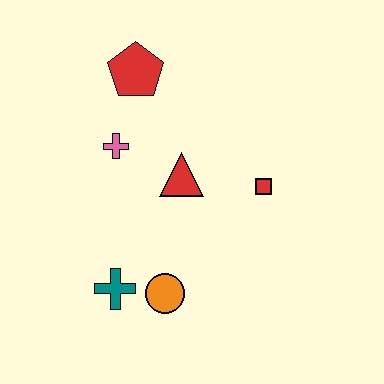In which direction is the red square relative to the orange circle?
The red square is above the orange circle.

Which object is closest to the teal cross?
The orange circle is closest to the teal cross.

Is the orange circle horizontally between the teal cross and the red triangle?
Yes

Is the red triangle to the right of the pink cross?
Yes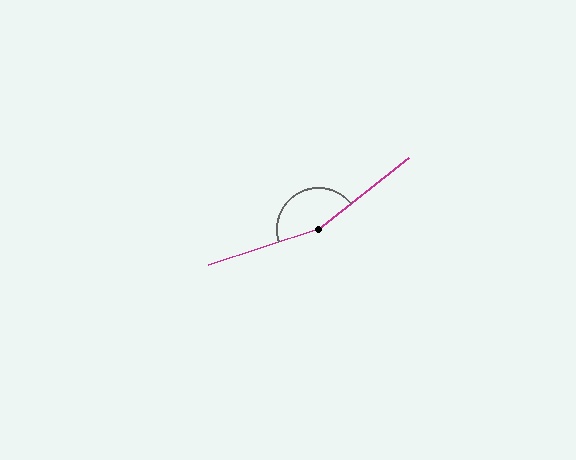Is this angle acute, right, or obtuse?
It is obtuse.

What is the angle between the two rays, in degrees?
Approximately 160 degrees.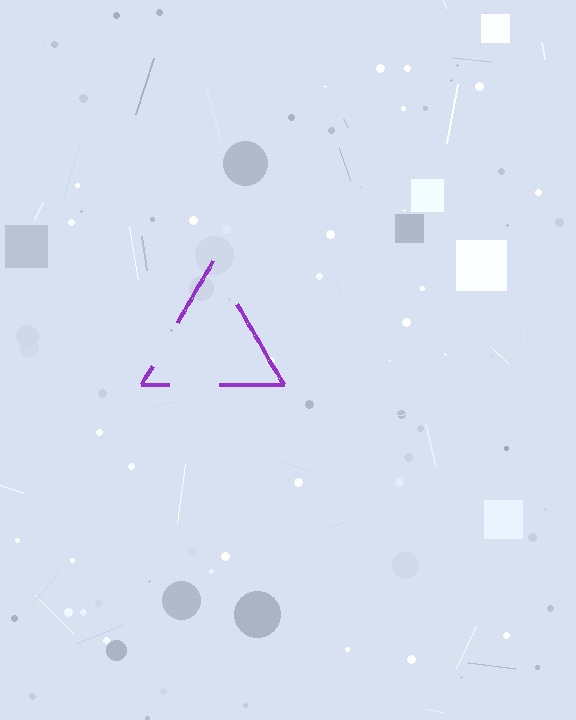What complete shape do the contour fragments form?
The contour fragments form a triangle.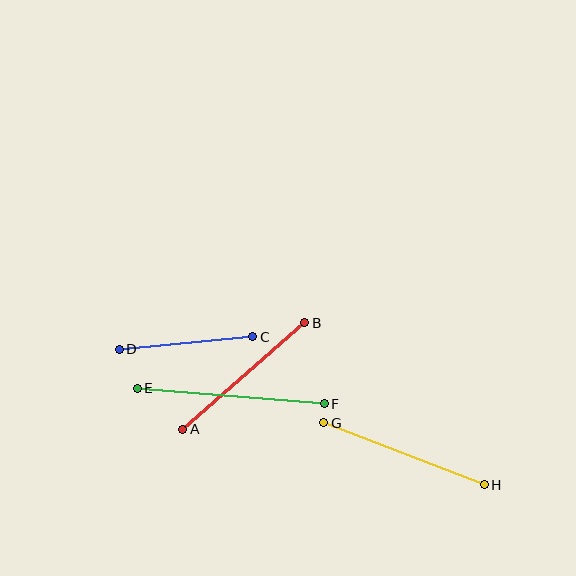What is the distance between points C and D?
The distance is approximately 134 pixels.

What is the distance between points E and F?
The distance is approximately 188 pixels.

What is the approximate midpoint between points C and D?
The midpoint is at approximately (186, 343) pixels.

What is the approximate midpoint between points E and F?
The midpoint is at approximately (231, 396) pixels.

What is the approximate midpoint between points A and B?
The midpoint is at approximately (244, 376) pixels.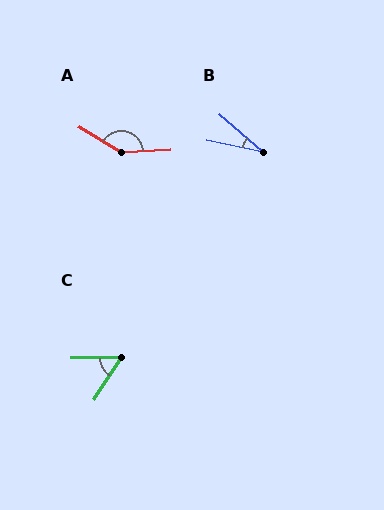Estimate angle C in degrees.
Approximately 57 degrees.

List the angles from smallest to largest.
B (29°), C (57°), A (145°).